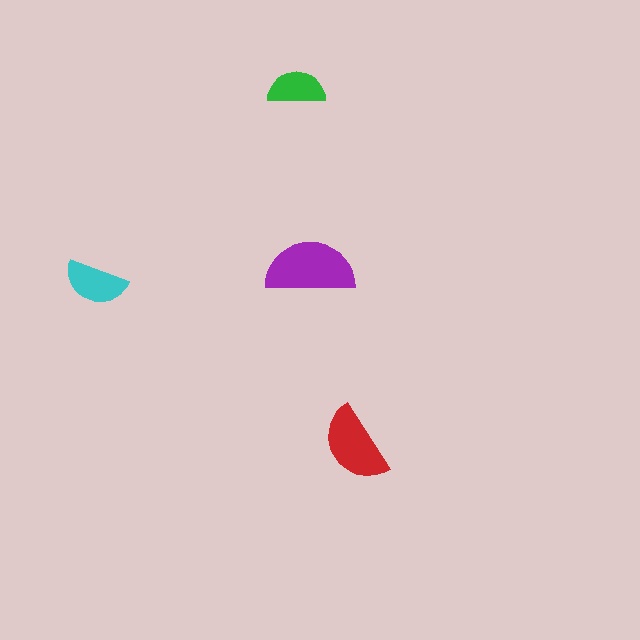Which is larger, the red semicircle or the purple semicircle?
The purple one.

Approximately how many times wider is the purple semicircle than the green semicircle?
About 1.5 times wider.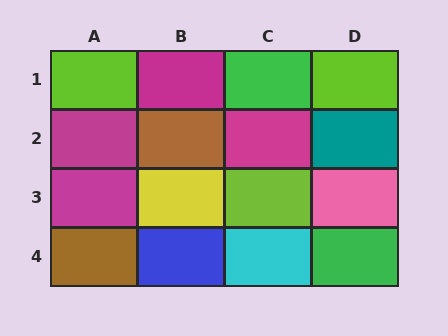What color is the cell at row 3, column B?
Yellow.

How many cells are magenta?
4 cells are magenta.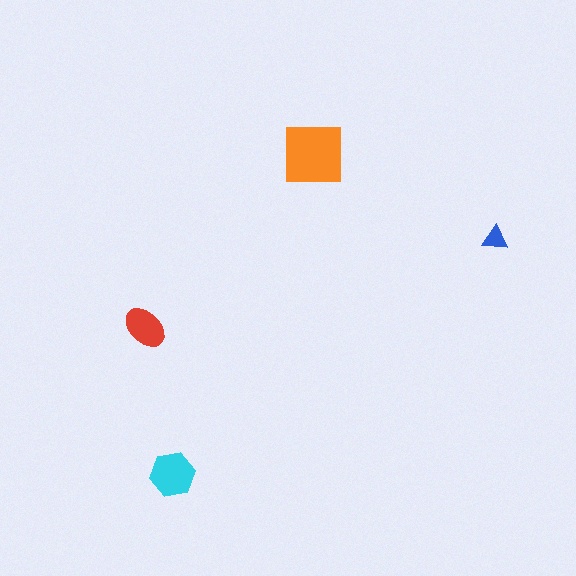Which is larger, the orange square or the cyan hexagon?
The orange square.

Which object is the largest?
The orange square.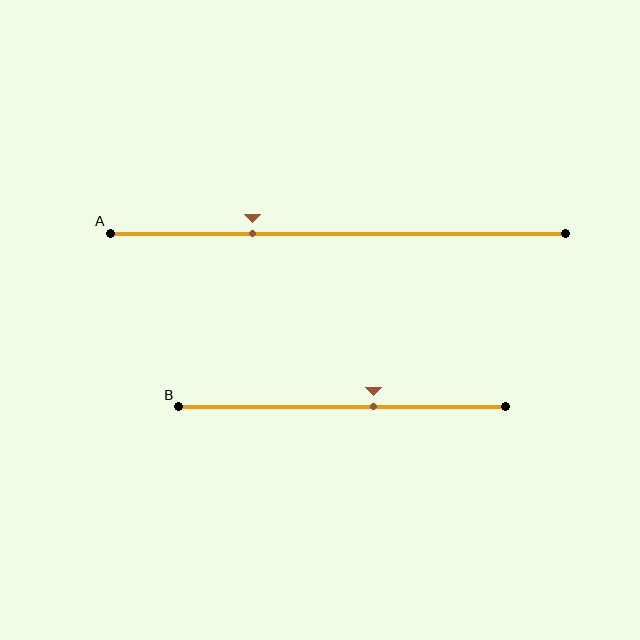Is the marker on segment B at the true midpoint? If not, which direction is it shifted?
No, the marker on segment B is shifted to the right by about 9% of the segment length.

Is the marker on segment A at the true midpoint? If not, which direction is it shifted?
No, the marker on segment A is shifted to the left by about 19% of the segment length.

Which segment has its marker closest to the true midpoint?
Segment B has its marker closest to the true midpoint.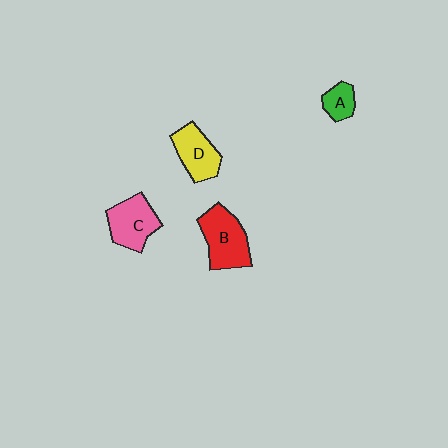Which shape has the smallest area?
Shape A (green).